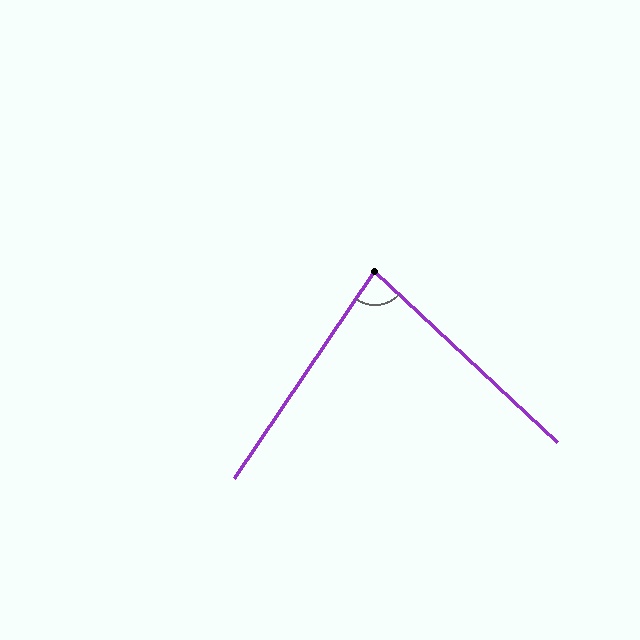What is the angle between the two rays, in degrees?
Approximately 81 degrees.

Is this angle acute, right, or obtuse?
It is acute.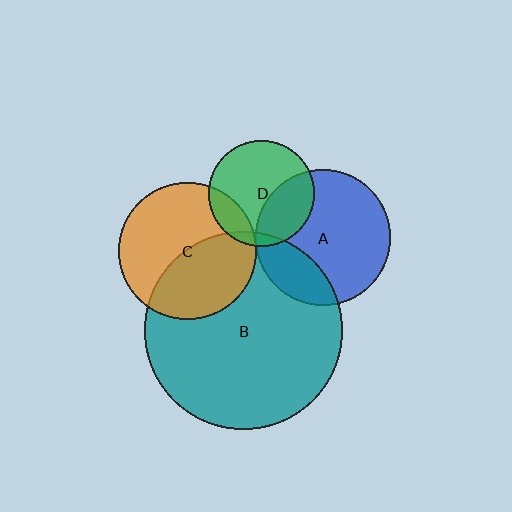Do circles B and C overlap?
Yes.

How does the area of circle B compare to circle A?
Approximately 2.1 times.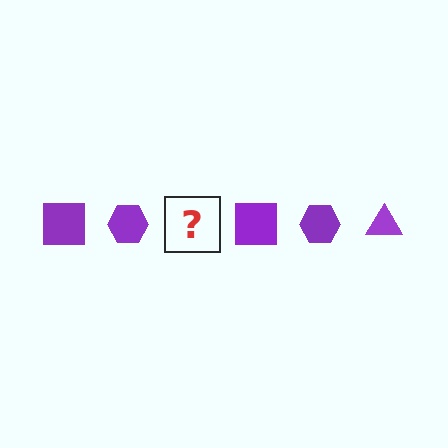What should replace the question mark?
The question mark should be replaced with a purple triangle.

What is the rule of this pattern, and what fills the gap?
The rule is that the pattern cycles through square, hexagon, triangle shapes in purple. The gap should be filled with a purple triangle.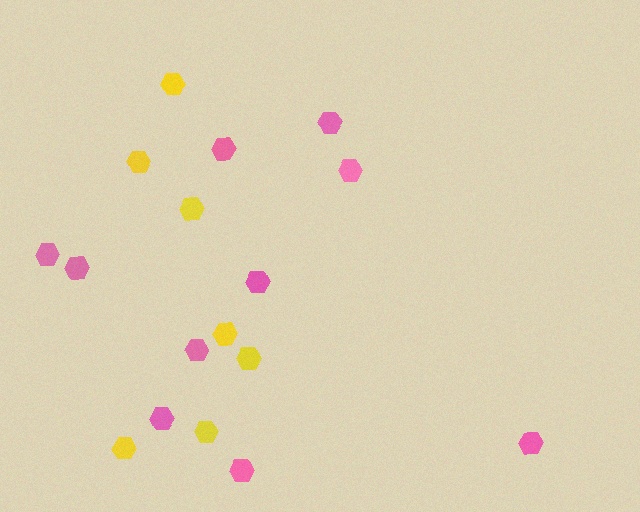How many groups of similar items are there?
There are 2 groups: one group of yellow hexagons (7) and one group of pink hexagons (10).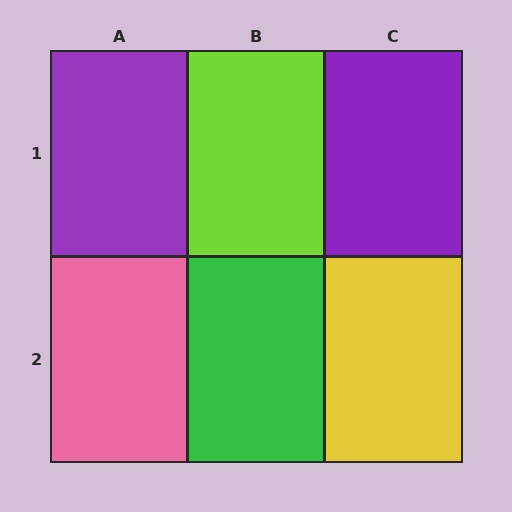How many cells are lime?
1 cell is lime.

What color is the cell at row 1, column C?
Purple.